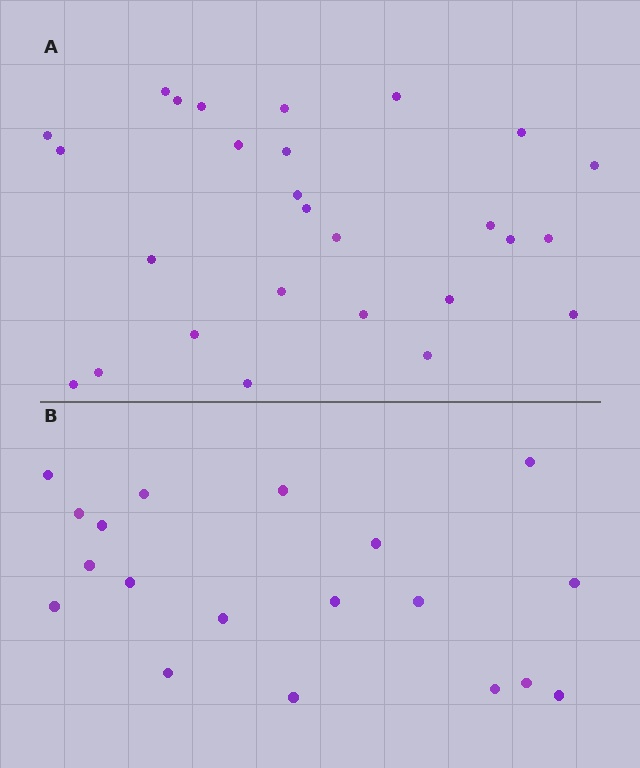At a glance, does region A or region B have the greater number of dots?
Region A (the top region) has more dots.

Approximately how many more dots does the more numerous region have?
Region A has roughly 8 or so more dots than region B.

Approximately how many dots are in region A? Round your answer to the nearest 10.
About 30 dots. (The exact count is 27, which rounds to 30.)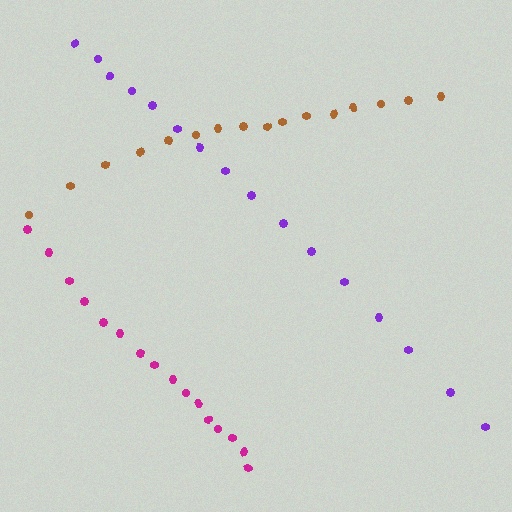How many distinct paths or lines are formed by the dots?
There are 3 distinct paths.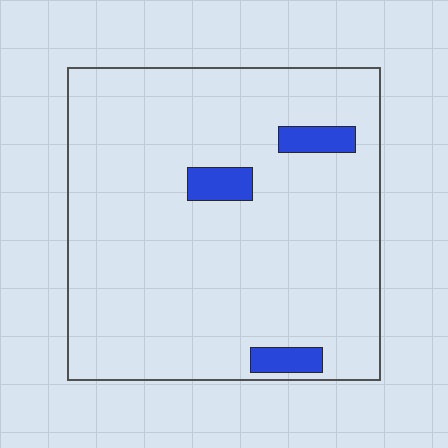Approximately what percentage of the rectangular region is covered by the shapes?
Approximately 5%.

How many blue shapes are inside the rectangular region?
3.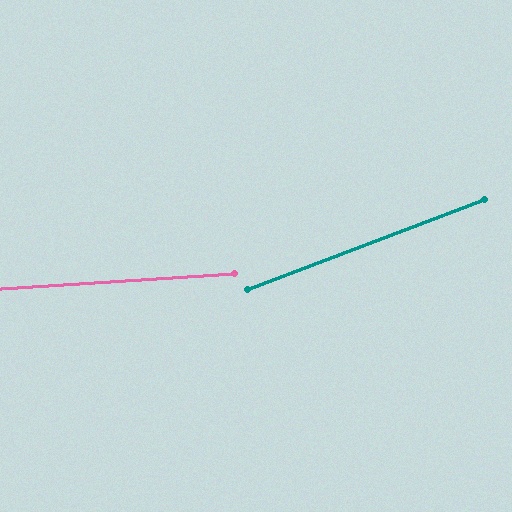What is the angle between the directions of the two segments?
Approximately 17 degrees.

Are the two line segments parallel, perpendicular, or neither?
Neither parallel nor perpendicular — they differ by about 17°.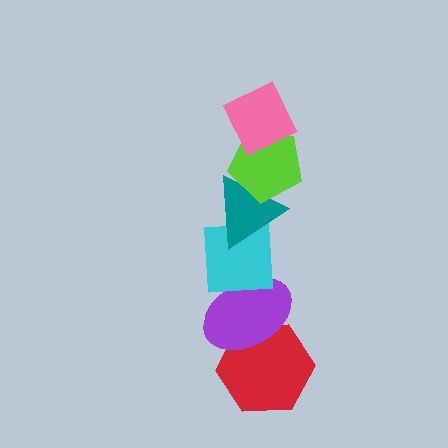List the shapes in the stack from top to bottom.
From top to bottom: the pink diamond, the lime pentagon, the teal triangle, the cyan square, the purple ellipse, the red hexagon.